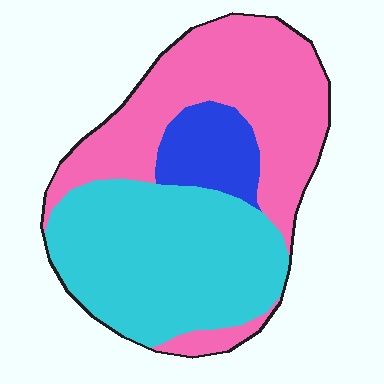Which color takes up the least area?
Blue, at roughly 10%.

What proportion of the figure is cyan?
Cyan takes up between a third and a half of the figure.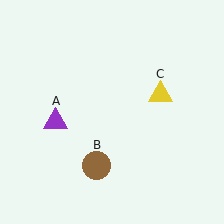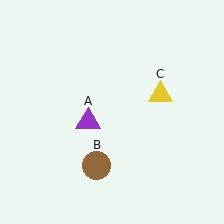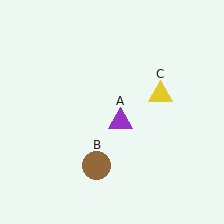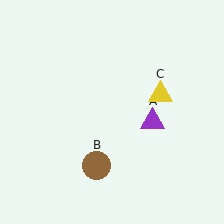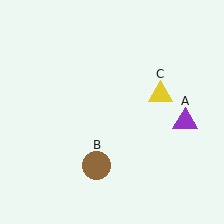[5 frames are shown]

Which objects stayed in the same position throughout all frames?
Brown circle (object B) and yellow triangle (object C) remained stationary.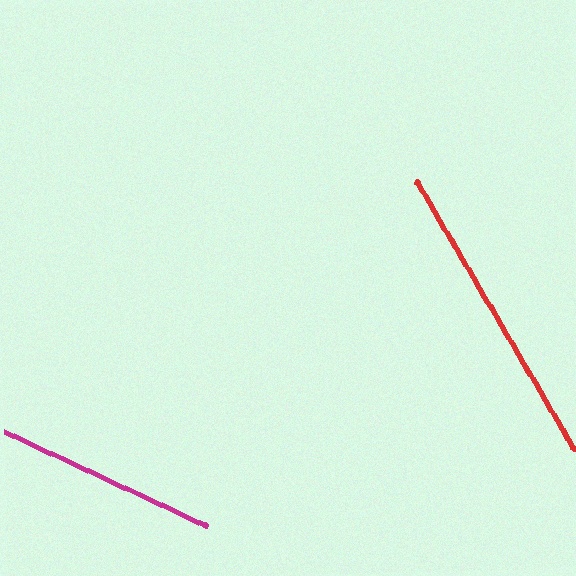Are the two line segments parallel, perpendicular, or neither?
Neither parallel nor perpendicular — they differ by about 35°.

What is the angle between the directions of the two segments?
Approximately 35 degrees.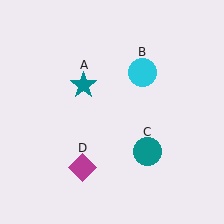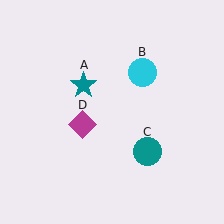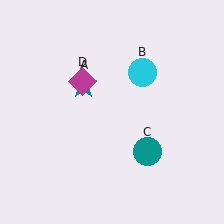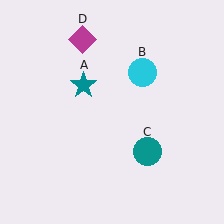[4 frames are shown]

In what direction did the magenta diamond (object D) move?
The magenta diamond (object D) moved up.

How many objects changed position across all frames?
1 object changed position: magenta diamond (object D).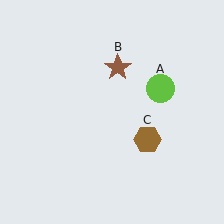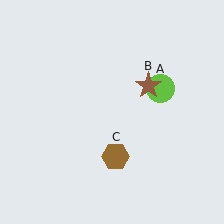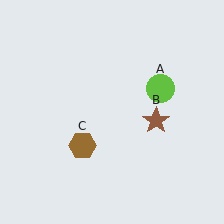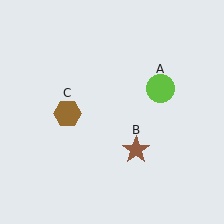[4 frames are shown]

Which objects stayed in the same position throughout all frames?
Lime circle (object A) remained stationary.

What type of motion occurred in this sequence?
The brown star (object B), brown hexagon (object C) rotated clockwise around the center of the scene.